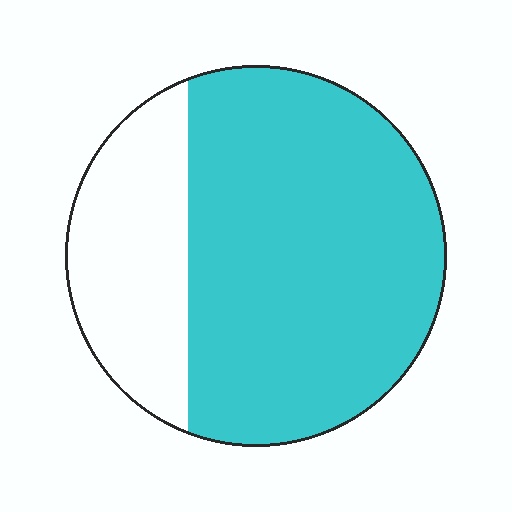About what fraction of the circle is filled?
About three quarters (3/4).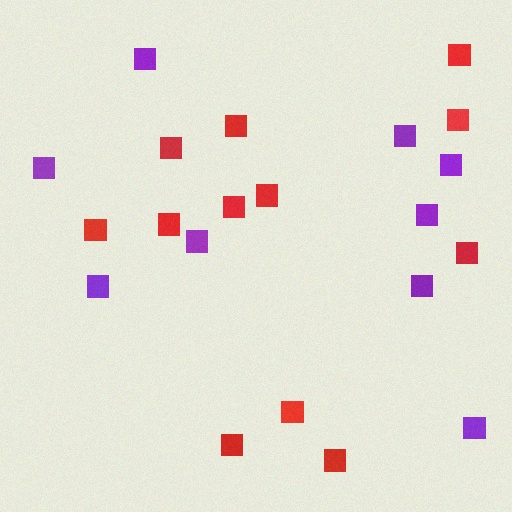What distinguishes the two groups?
There are 2 groups: one group of red squares (12) and one group of purple squares (9).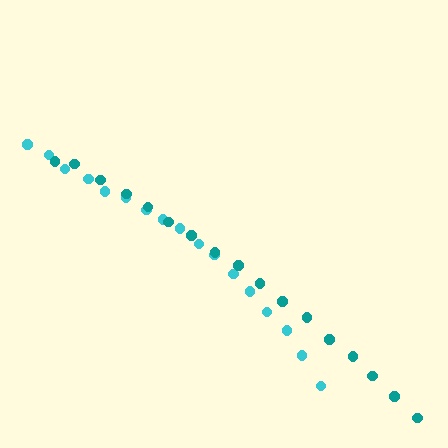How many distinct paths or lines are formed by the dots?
There are 2 distinct paths.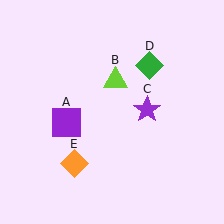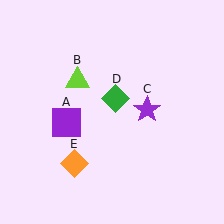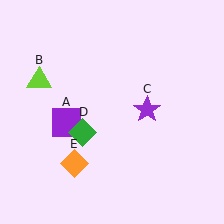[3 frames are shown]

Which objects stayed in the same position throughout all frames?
Purple square (object A) and purple star (object C) and orange diamond (object E) remained stationary.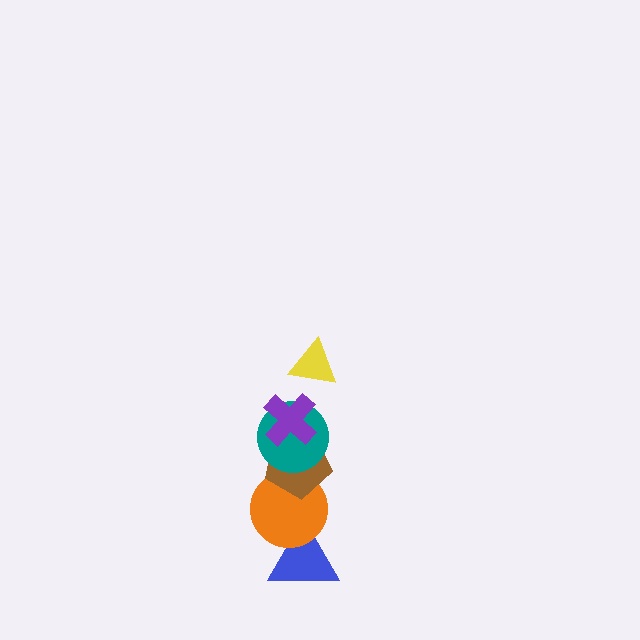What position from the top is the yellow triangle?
The yellow triangle is 1st from the top.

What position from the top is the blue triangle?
The blue triangle is 6th from the top.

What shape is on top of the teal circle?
The purple cross is on top of the teal circle.